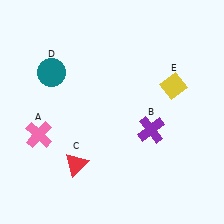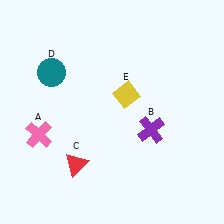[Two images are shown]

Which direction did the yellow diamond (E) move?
The yellow diamond (E) moved left.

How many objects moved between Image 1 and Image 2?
1 object moved between the two images.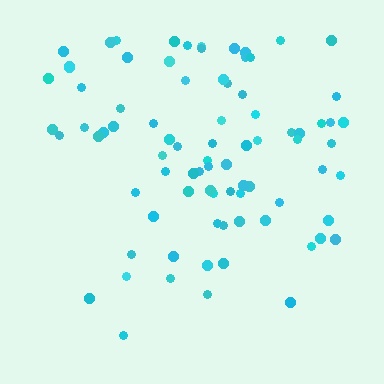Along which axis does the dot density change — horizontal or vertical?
Vertical.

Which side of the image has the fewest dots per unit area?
The bottom.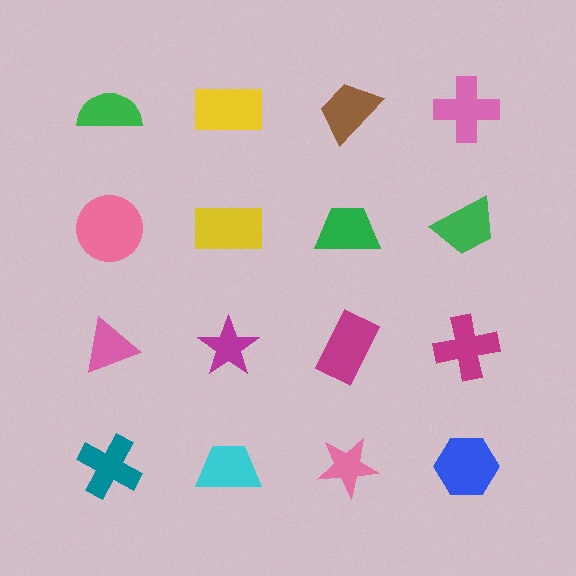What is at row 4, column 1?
A teal cross.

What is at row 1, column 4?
A pink cross.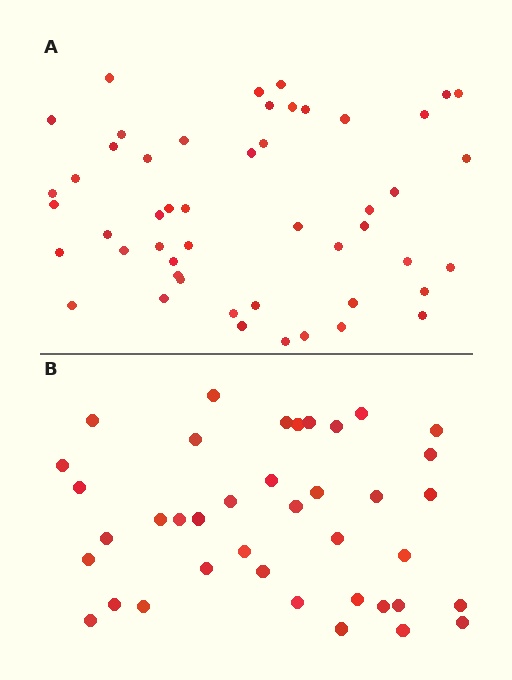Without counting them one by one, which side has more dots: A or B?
Region A (the top region) has more dots.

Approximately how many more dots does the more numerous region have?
Region A has roughly 12 or so more dots than region B.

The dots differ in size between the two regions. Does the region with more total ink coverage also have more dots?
No. Region B has more total ink coverage because its dots are larger, but region A actually contains more individual dots. Total area can be misleading — the number of items is what matters here.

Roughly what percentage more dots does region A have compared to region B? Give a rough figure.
About 30% more.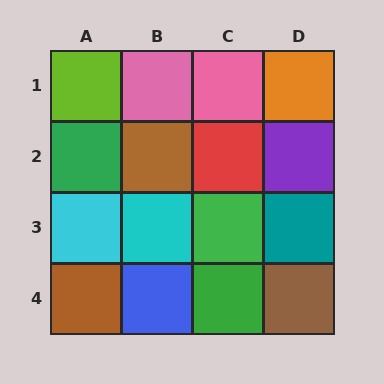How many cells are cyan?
2 cells are cyan.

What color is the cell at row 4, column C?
Green.